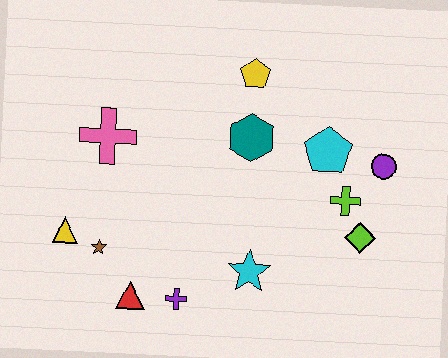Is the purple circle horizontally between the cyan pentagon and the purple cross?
No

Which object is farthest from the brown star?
The purple circle is farthest from the brown star.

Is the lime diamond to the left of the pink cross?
No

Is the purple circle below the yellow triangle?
No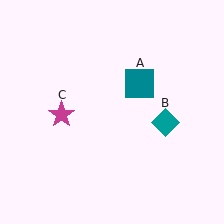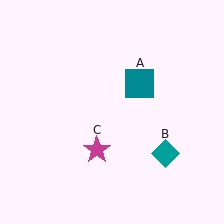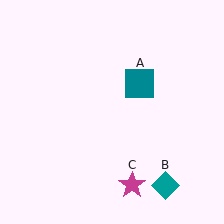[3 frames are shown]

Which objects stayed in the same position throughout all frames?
Teal square (object A) remained stationary.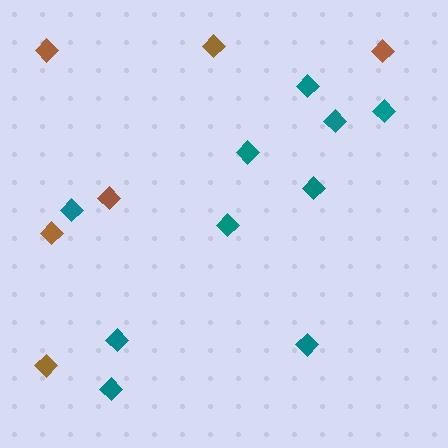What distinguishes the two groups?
There are 2 groups: one group of brown diamonds (6) and one group of teal diamonds (10).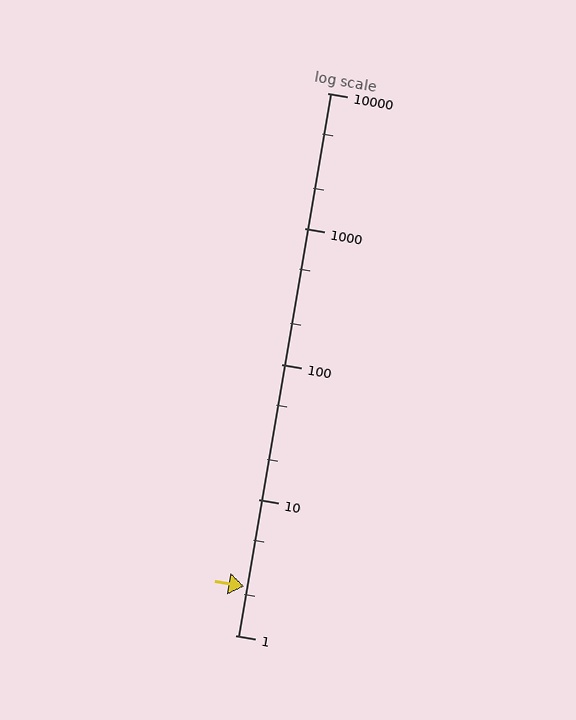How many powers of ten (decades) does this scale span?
The scale spans 4 decades, from 1 to 10000.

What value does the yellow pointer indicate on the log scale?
The pointer indicates approximately 2.3.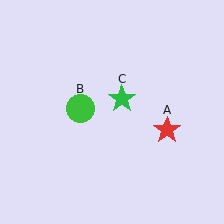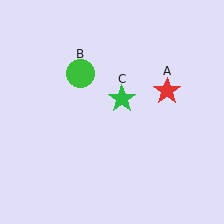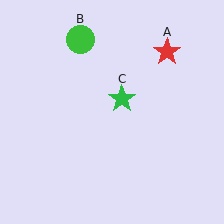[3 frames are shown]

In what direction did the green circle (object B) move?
The green circle (object B) moved up.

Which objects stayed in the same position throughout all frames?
Green star (object C) remained stationary.